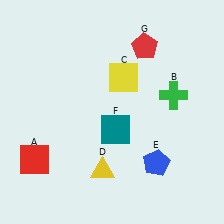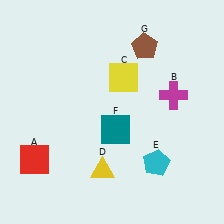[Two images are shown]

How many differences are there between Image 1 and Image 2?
There are 3 differences between the two images.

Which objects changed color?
B changed from green to magenta. E changed from blue to cyan. G changed from red to brown.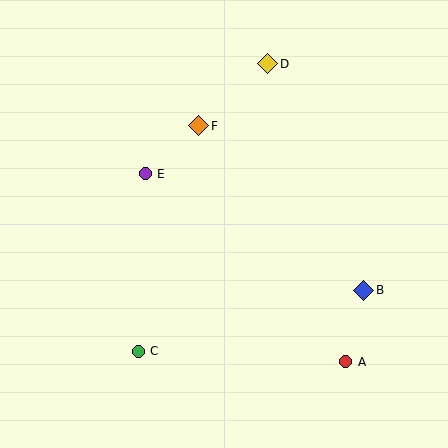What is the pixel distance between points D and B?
The distance between D and B is 246 pixels.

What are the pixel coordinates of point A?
Point A is at (346, 362).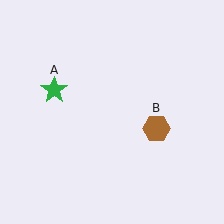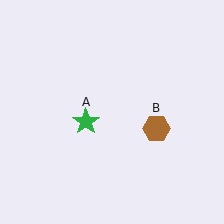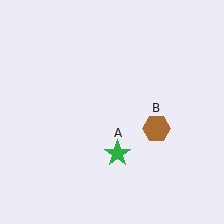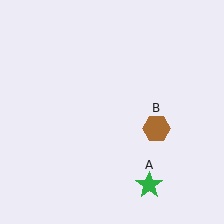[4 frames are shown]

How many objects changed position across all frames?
1 object changed position: green star (object A).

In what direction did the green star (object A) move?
The green star (object A) moved down and to the right.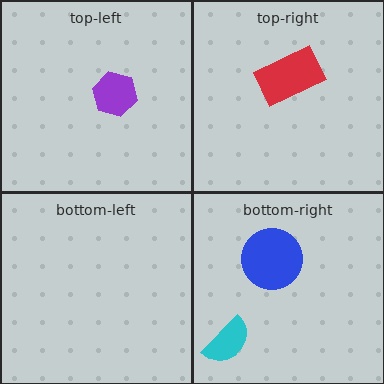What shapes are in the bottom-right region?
The blue circle, the cyan semicircle.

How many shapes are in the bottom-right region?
2.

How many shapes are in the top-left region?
1.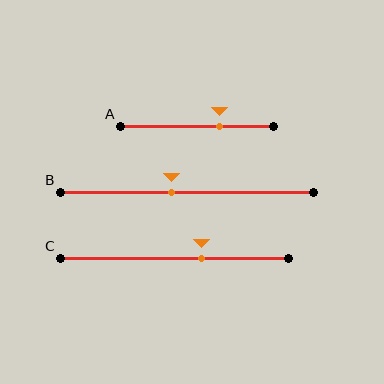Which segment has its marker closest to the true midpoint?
Segment B has its marker closest to the true midpoint.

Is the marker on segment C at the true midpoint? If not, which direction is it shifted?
No, the marker on segment C is shifted to the right by about 12% of the segment length.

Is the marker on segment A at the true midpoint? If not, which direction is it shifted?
No, the marker on segment A is shifted to the right by about 15% of the segment length.